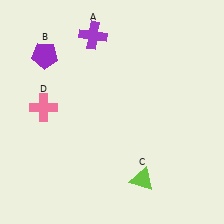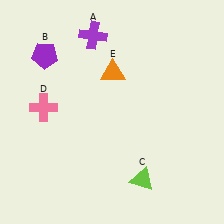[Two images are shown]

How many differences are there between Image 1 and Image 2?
There is 1 difference between the two images.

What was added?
An orange triangle (E) was added in Image 2.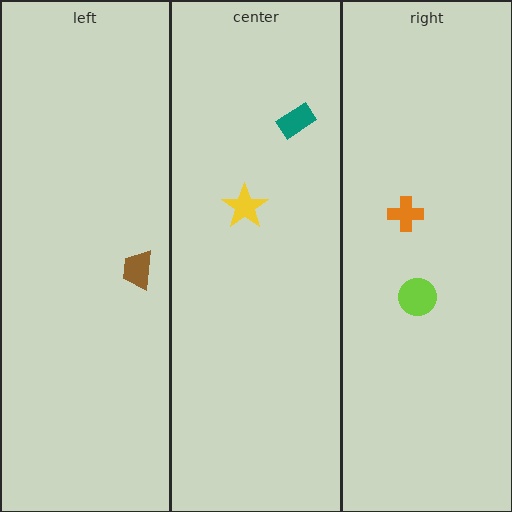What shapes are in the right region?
The orange cross, the lime circle.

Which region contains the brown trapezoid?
The left region.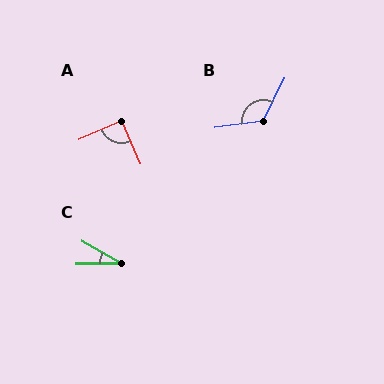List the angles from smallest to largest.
C (30°), A (90°), B (124°).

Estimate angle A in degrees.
Approximately 90 degrees.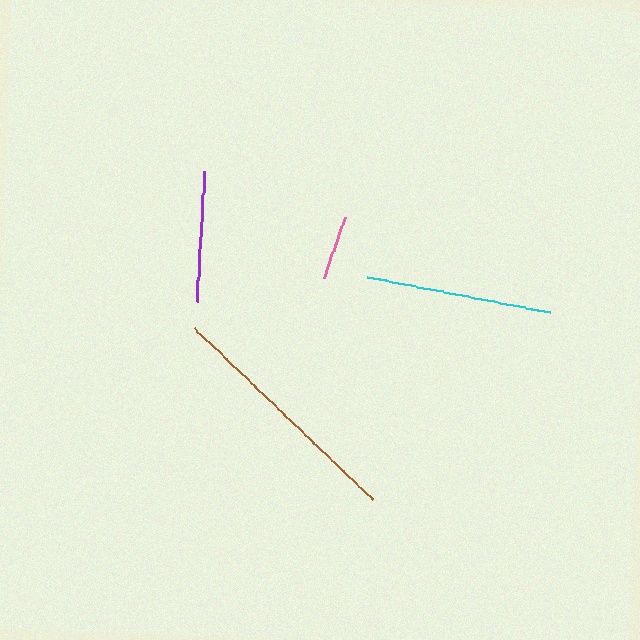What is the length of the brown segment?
The brown segment is approximately 248 pixels long.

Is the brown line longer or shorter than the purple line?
The brown line is longer than the purple line.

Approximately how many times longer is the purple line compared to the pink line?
The purple line is approximately 2.0 times the length of the pink line.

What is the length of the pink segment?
The pink segment is approximately 66 pixels long.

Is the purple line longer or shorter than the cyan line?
The cyan line is longer than the purple line.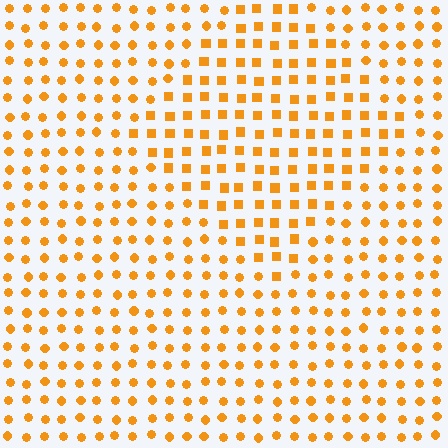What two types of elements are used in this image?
The image uses squares inside the diamond region and circles outside it.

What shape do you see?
I see a diamond.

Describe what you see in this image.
The image is filled with small orange elements arranged in a uniform grid. A diamond-shaped region contains squares, while the surrounding area contains circles. The boundary is defined purely by the change in element shape.